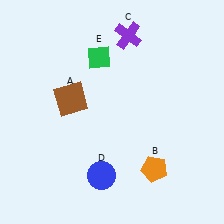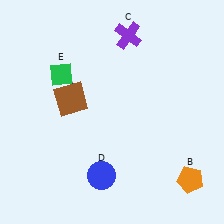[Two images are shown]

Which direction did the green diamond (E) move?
The green diamond (E) moved left.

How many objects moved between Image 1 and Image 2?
2 objects moved between the two images.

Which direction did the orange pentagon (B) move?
The orange pentagon (B) moved right.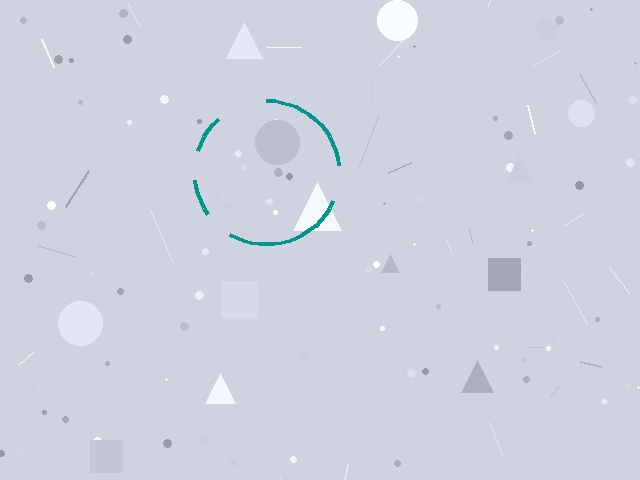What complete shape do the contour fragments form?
The contour fragments form a circle.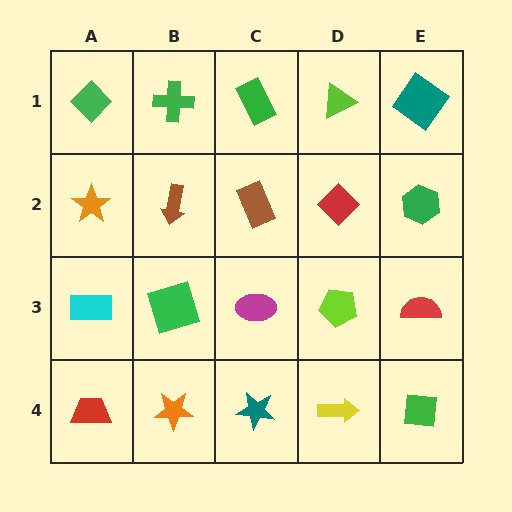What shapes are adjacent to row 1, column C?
A brown rectangle (row 2, column C), a green cross (row 1, column B), a lime triangle (row 1, column D).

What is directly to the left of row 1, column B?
A green diamond.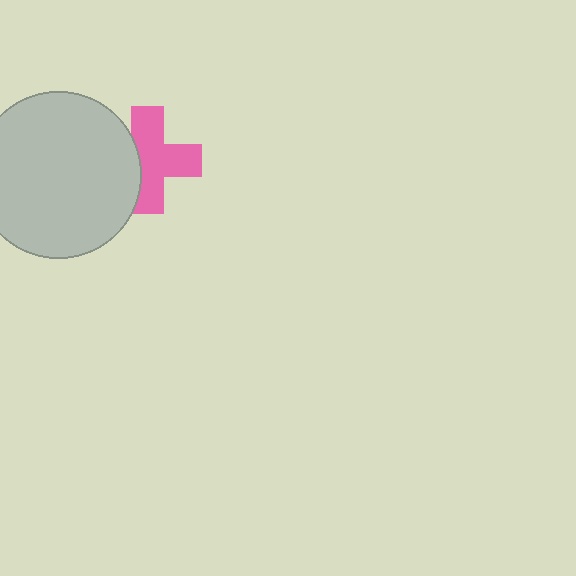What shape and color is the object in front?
The object in front is a light gray circle.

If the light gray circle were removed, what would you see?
You would see the complete pink cross.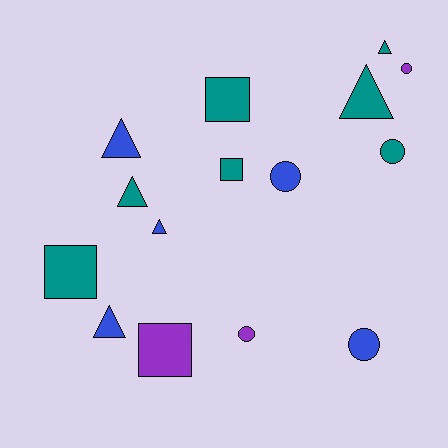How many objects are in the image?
There are 15 objects.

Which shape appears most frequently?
Triangle, with 6 objects.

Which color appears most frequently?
Teal, with 7 objects.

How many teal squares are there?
There are 3 teal squares.